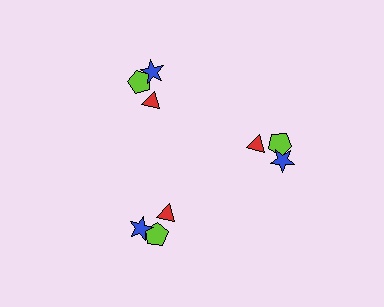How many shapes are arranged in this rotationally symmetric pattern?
There are 9 shapes, arranged in 3 groups of 3.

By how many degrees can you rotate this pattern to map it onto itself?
The pattern maps onto itself every 120 degrees of rotation.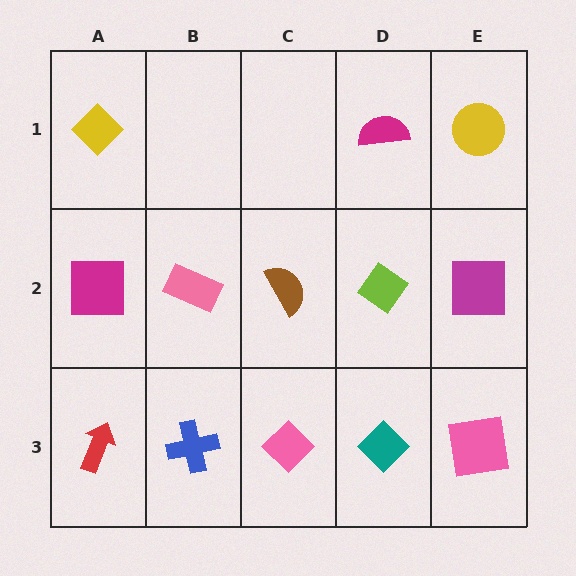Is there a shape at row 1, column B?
No, that cell is empty.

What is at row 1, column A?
A yellow diamond.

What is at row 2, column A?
A magenta square.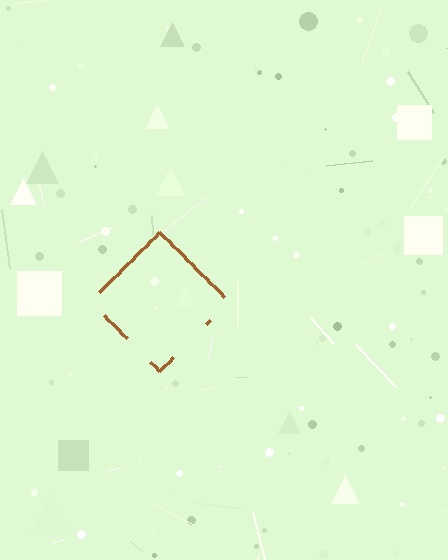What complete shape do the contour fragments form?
The contour fragments form a diamond.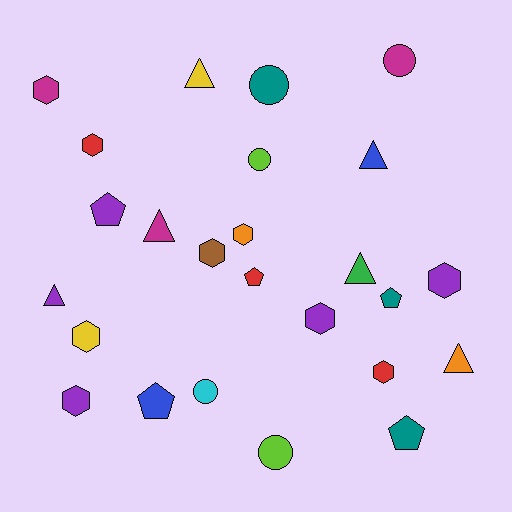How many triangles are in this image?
There are 6 triangles.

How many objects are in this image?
There are 25 objects.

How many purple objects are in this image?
There are 5 purple objects.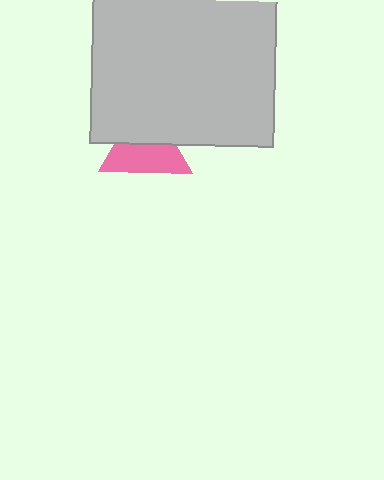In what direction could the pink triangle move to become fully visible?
The pink triangle could move down. That would shift it out from behind the light gray rectangle entirely.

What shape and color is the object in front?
The object in front is a light gray rectangle.